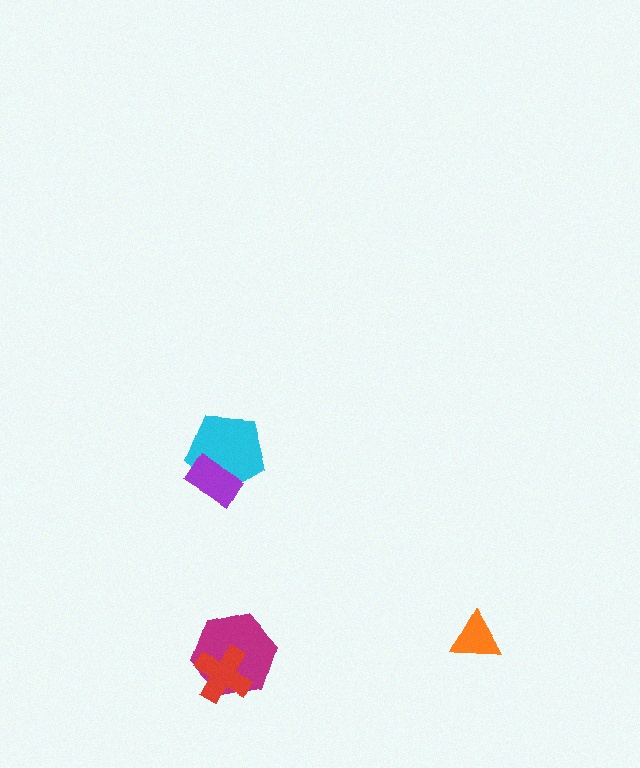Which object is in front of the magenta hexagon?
The red cross is in front of the magenta hexagon.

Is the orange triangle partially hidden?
No, no other shape covers it.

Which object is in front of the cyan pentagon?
The purple rectangle is in front of the cyan pentagon.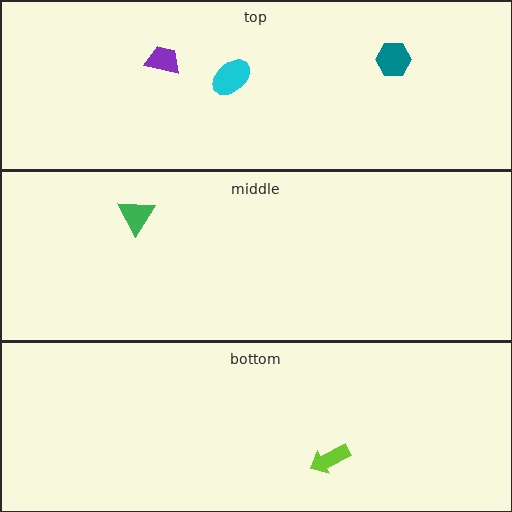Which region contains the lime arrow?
The bottom region.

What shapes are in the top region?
The purple trapezoid, the cyan ellipse, the teal hexagon.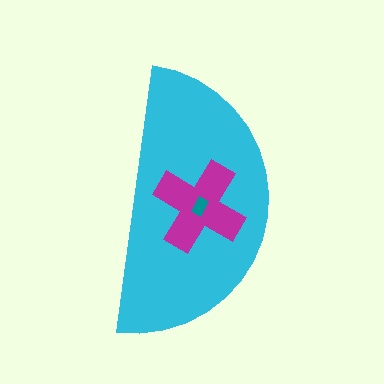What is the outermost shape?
The cyan semicircle.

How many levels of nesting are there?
3.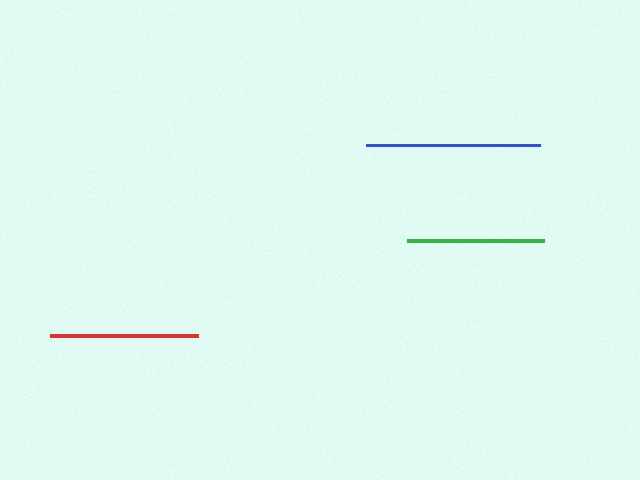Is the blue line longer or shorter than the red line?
The blue line is longer than the red line.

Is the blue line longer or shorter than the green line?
The blue line is longer than the green line.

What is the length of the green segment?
The green segment is approximately 138 pixels long.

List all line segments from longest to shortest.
From longest to shortest: blue, red, green.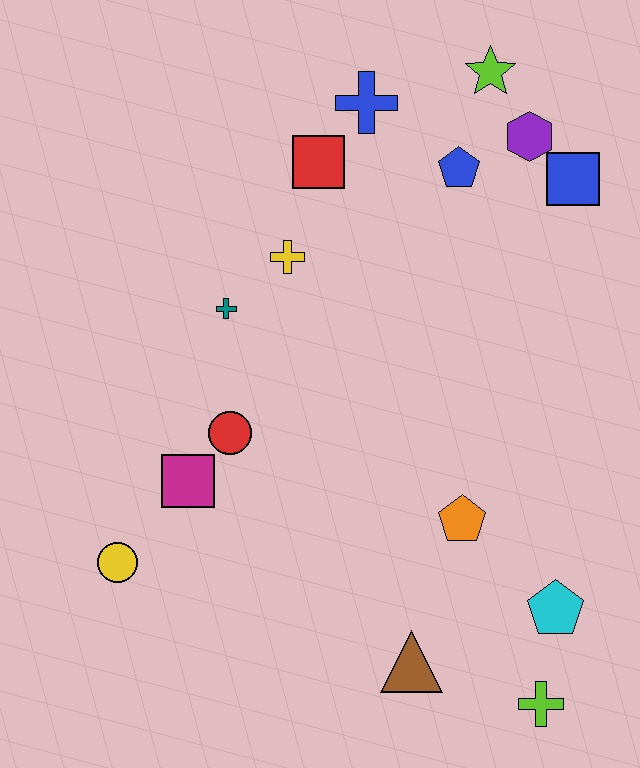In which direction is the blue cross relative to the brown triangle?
The blue cross is above the brown triangle.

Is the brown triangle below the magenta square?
Yes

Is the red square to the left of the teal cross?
No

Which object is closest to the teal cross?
The yellow cross is closest to the teal cross.